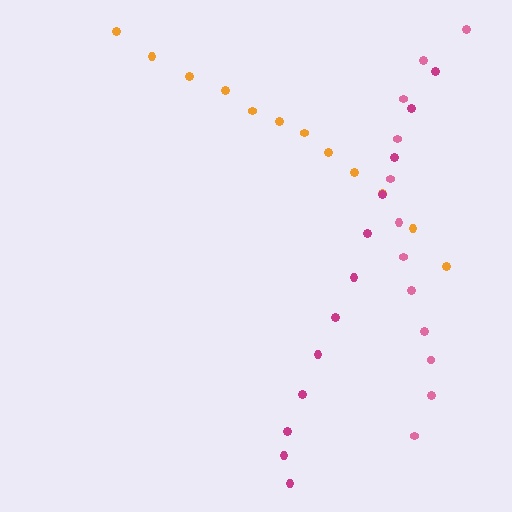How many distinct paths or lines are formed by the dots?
There are 3 distinct paths.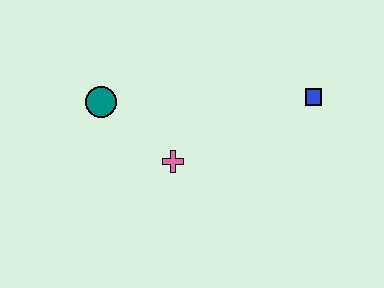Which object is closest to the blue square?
The pink cross is closest to the blue square.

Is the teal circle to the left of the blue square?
Yes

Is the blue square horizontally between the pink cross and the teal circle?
No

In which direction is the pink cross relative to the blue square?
The pink cross is to the left of the blue square.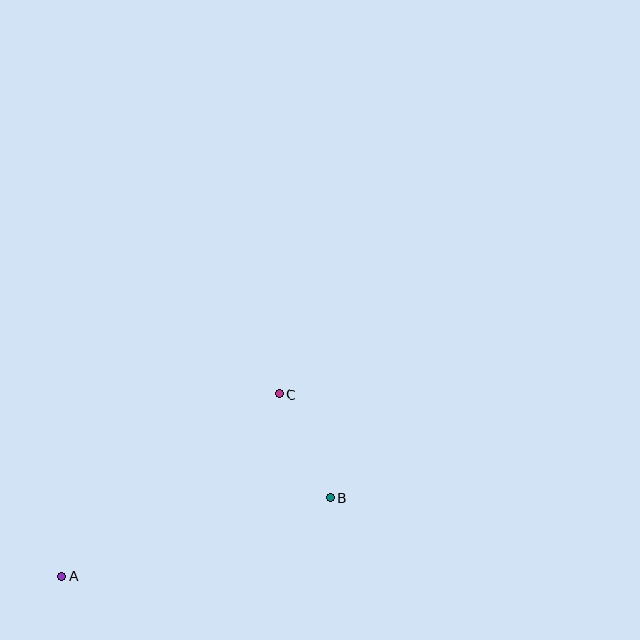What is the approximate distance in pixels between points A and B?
The distance between A and B is approximately 280 pixels.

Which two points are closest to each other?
Points B and C are closest to each other.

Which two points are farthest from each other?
Points A and C are farthest from each other.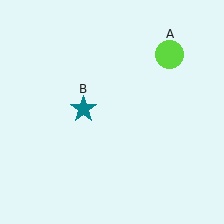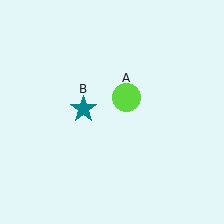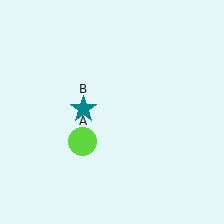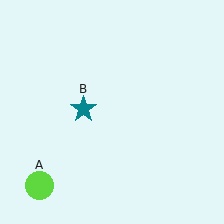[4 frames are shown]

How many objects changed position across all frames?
1 object changed position: lime circle (object A).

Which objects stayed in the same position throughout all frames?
Teal star (object B) remained stationary.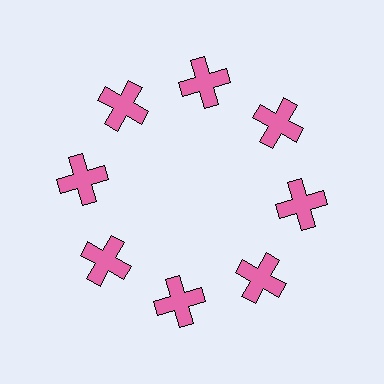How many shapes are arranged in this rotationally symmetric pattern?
There are 8 shapes, arranged in 8 groups of 1.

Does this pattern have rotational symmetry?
Yes, this pattern has 8-fold rotational symmetry. It looks the same after rotating 45 degrees around the center.